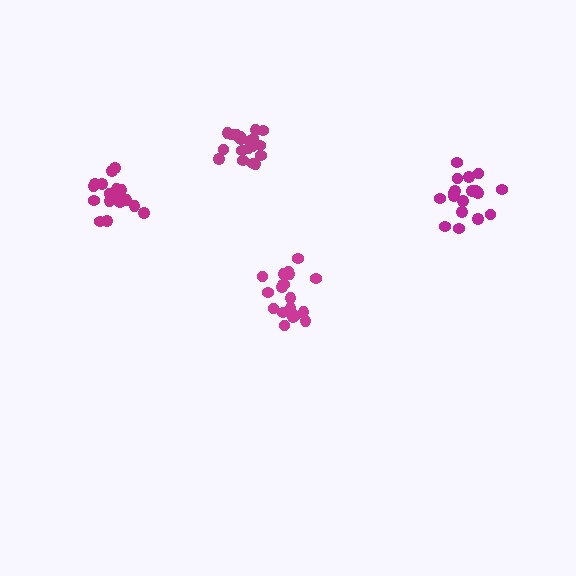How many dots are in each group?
Group 1: 17 dots, Group 2: 18 dots, Group 3: 19 dots, Group 4: 19 dots (73 total).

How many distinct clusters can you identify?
There are 4 distinct clusters.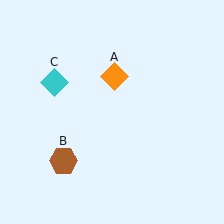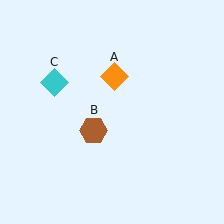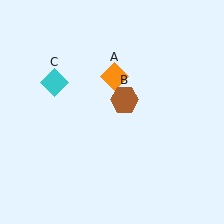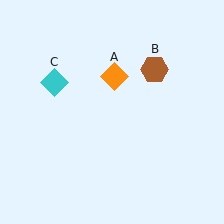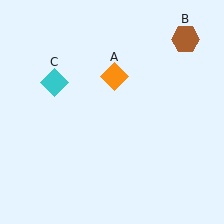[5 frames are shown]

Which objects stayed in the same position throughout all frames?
Orange diamond (object A) and cyan diamond (object C) remained stationary.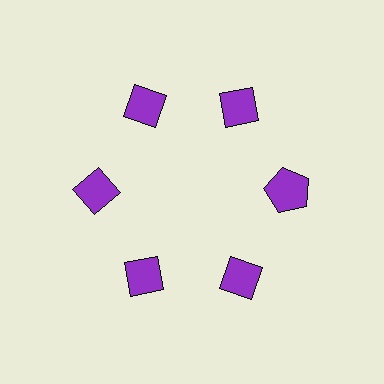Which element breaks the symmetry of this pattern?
The purple pentagon at roughly the 3 o'clock position breaks the symmetry. All other shapes are purple diamonds.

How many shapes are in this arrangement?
There are 6 shapes arranged in a ring pattern.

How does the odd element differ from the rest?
It has a different shape: pentagon instead of diamond.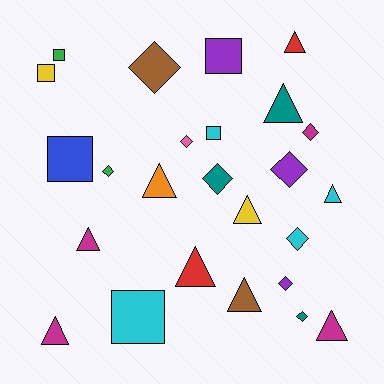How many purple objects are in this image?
There are 3 purple objects.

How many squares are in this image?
There are 6 squares.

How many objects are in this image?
There are 25 objects.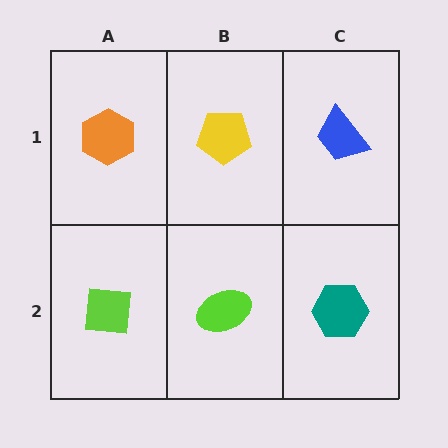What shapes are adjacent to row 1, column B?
A lime ellipse (row 2, column B), an orange hexagon (row 1, column A), a blue trapezoid (row 1, column C).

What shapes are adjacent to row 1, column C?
A teal hexagon (row 2, column C), a yellow pentagon (row 1, column B).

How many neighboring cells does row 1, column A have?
2.